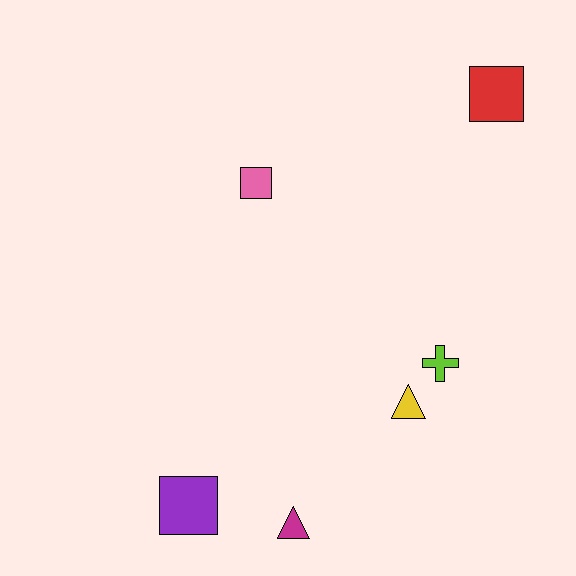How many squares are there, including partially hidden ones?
There are 3 squares.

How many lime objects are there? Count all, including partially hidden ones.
There is 1 lime object.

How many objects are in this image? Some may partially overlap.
There are 6 objects.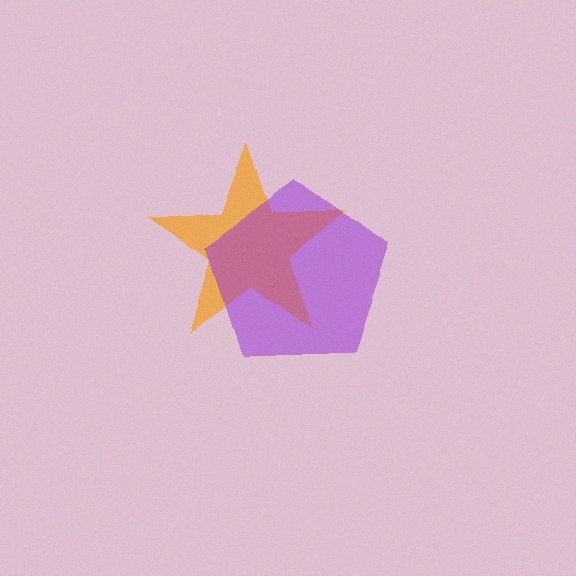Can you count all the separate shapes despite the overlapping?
Yes, there are 2 separate shapes.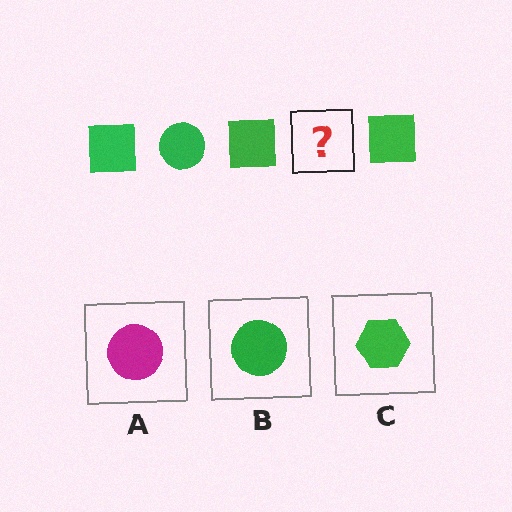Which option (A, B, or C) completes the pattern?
B.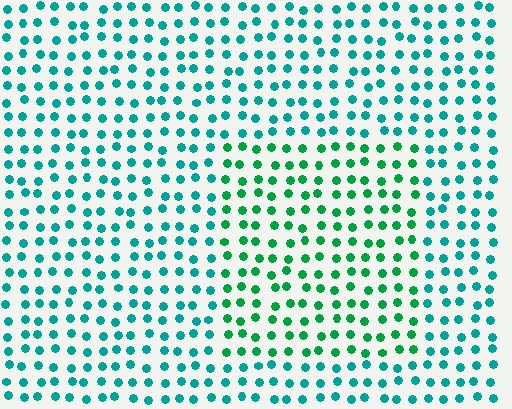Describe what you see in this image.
The image is filled with small teal elements in a uniform arrangement. A rectangle-shaped region is visible where the elements are tinted to a slightly different hue, forming a subtle color boundary.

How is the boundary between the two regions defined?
The boundary is defined purely by a slight shift in hue (about 33 degrees). Spacing, size, and orientation are identical on both sides.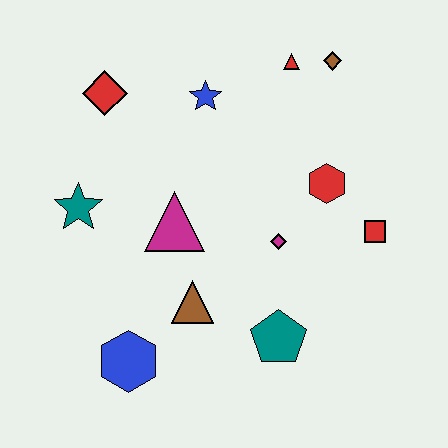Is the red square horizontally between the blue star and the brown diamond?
No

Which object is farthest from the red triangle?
The blue hexagon is farthest from the red triangle.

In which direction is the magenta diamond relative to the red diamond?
The magenta diamond is to the right of the red diamond.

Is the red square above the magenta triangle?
No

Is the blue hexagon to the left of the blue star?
Yes